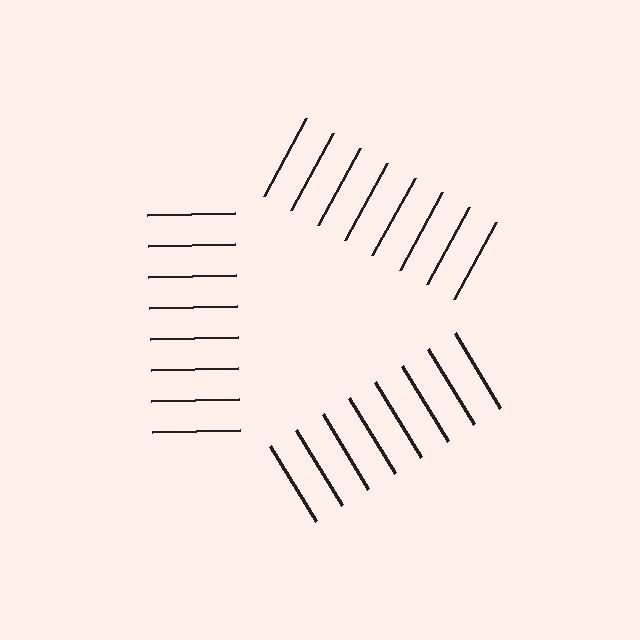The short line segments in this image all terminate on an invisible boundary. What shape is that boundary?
An illusory triangle — the line segments terminate on its edges but no continuous stroke is drawn.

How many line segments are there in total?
24 — 8 along each of the 3 edges.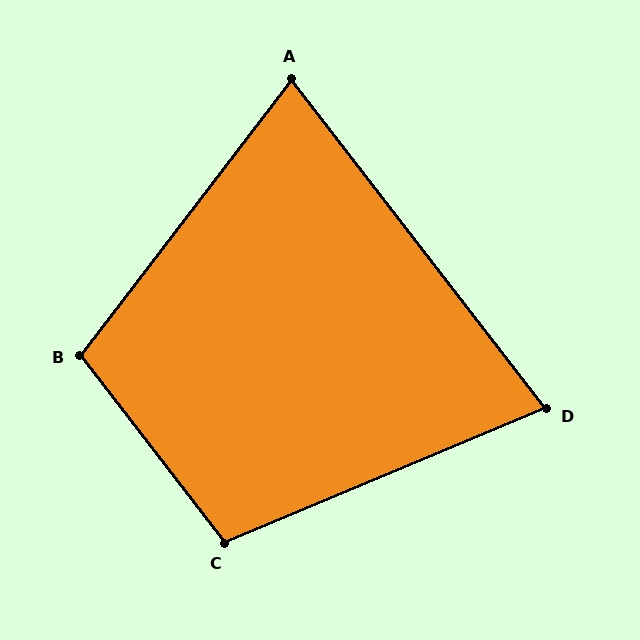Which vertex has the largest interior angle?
B, at approximately 105 degrees.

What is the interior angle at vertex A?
Approximately 75 degrees (acute).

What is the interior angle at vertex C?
Approximately 105 degrees (obtuse).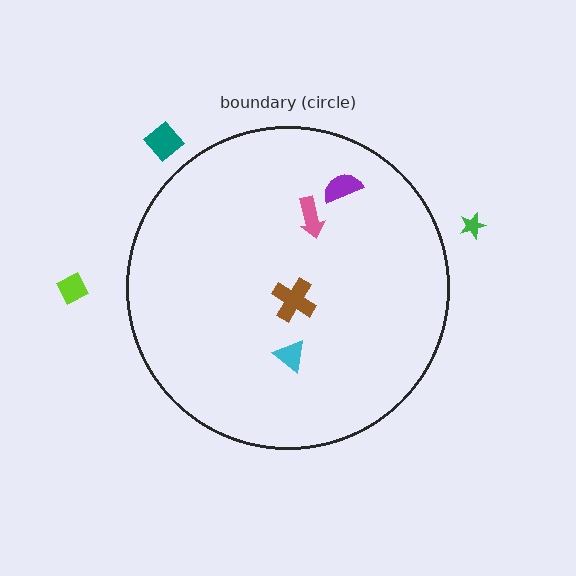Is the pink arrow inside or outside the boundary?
Inside.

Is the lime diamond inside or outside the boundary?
Outside.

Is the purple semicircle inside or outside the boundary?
Inside.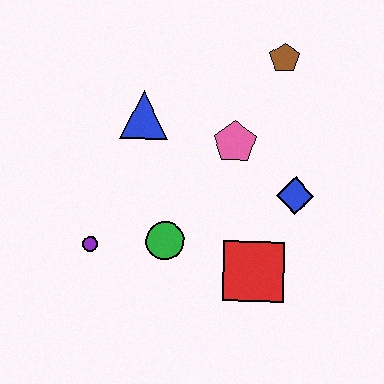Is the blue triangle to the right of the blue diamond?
No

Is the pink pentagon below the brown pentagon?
Yes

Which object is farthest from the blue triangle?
The red square is farthest from the blue triangle.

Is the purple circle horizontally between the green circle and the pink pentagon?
No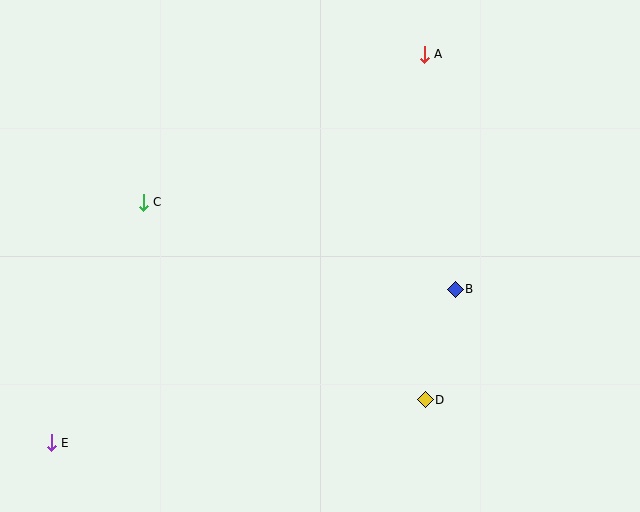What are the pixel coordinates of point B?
Point B is at (455, 289).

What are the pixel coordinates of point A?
Point A is at (424, 54).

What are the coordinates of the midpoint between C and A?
The midpoint between C and A is at (284, 128).